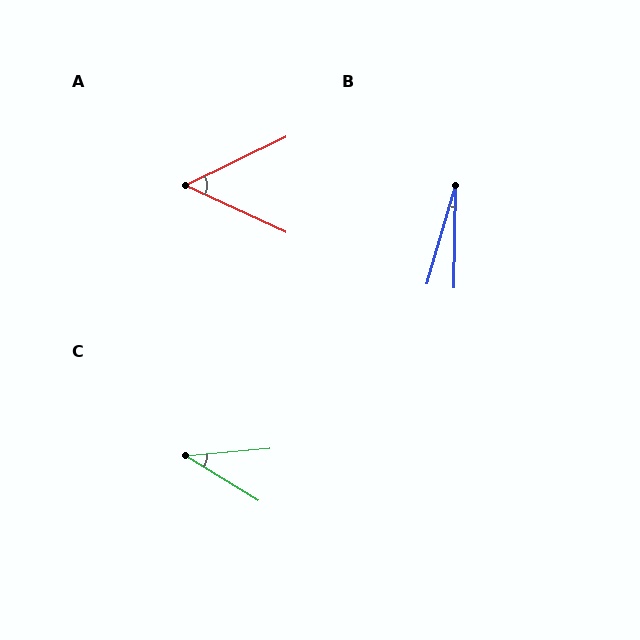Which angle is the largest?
A, at approximately 51 degrees.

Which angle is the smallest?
B, at approximately 15 degrees.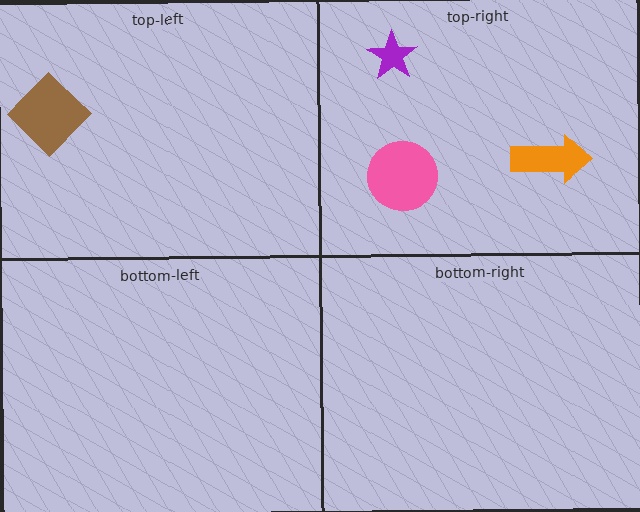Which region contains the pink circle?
The top-right region.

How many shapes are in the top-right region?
3.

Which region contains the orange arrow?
The top-right region.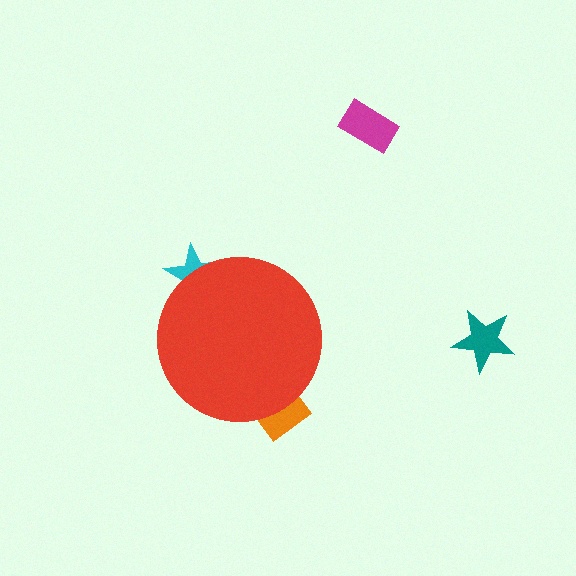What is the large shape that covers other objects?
A red circle.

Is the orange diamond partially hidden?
Yes, the orange diamond is partially hidden behind the red circle.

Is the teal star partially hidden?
No, the teal star is fully visible.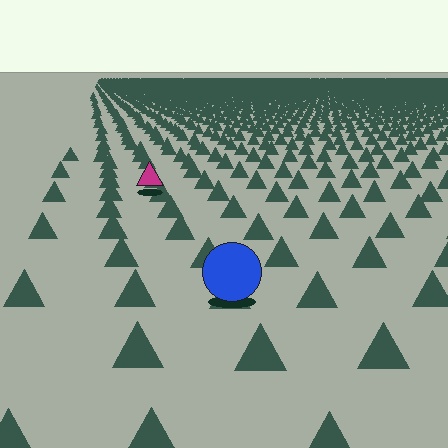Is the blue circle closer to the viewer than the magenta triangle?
Yes. The blue circle is closer — you can tell from the texture gradient: the ground texture is coarser near it.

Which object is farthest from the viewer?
The magenta triangle is farthest from the viewer. It appears smaller and the ground texture around it is denser.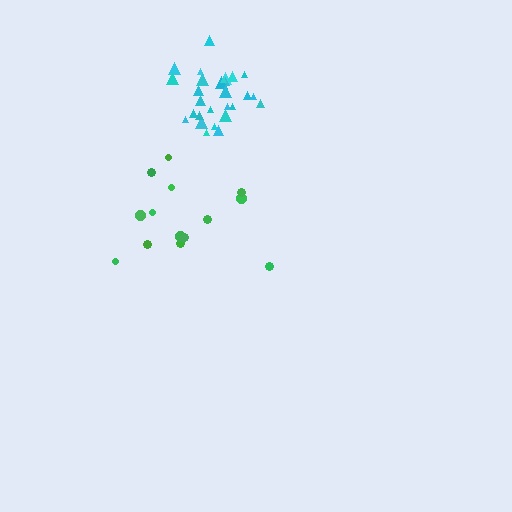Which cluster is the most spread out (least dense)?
Green.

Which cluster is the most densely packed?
Cyan.